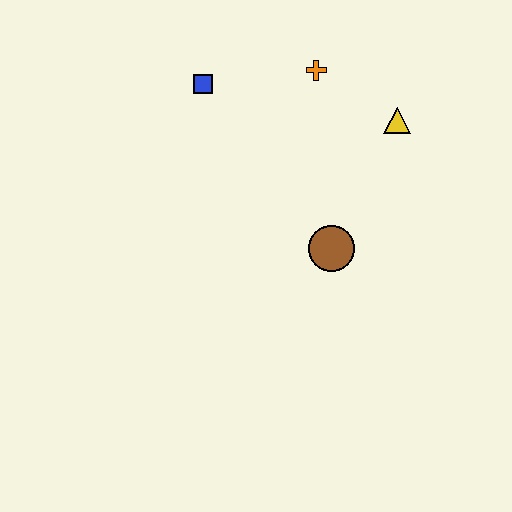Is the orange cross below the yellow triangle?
No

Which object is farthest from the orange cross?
The brown circle is farthest from the orange cross.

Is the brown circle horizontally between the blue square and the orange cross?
No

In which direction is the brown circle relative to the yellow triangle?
The brown circle is below the yellow triangle.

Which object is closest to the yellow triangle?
The orange cross is closest to the yellow triangle.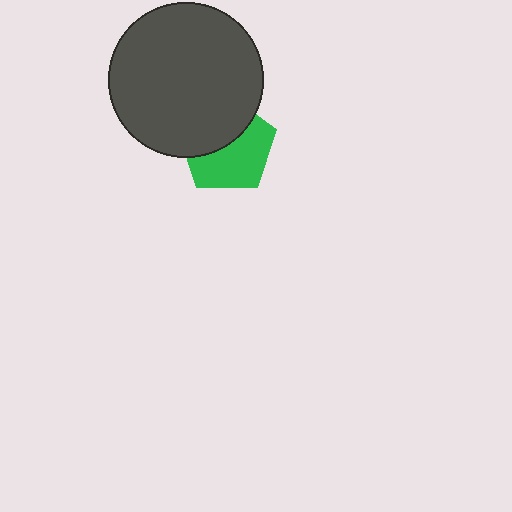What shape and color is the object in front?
The object in front is a dark gray circle.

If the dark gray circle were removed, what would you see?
You would see the complete green pentagon.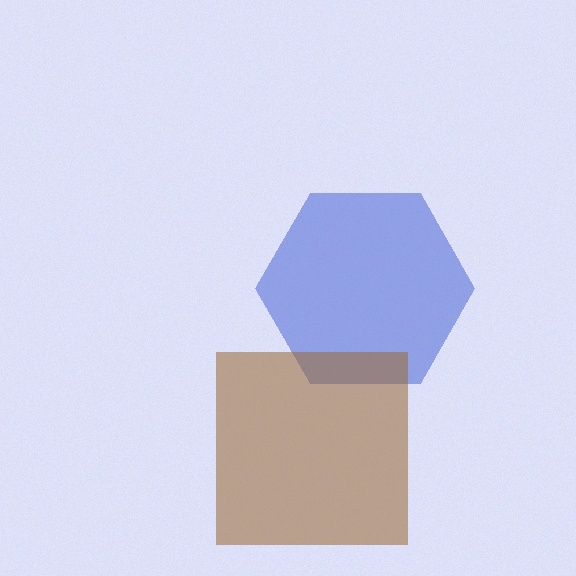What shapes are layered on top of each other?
The layered shapes are: a blue hexagon, a brown square.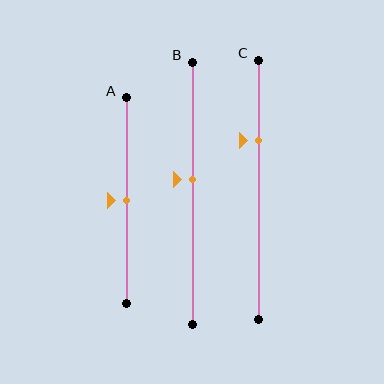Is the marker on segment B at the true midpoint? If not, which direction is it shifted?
No, the marker on segment B is shifted upward by about 5% of the segment length.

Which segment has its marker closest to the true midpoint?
Segment A has its marker closest to the true midpoint.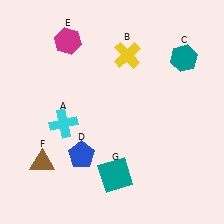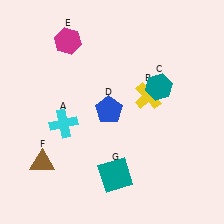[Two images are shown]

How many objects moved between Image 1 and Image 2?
3 objects moved between the two images.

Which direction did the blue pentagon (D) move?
The blue pentagon (D) moved up.